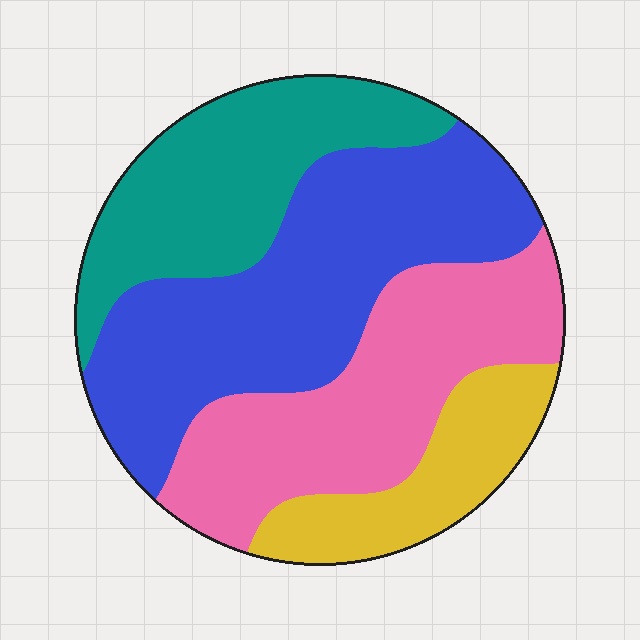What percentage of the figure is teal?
Teal covers roughly 25% of the figure.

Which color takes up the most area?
Blue, at roughly 35%.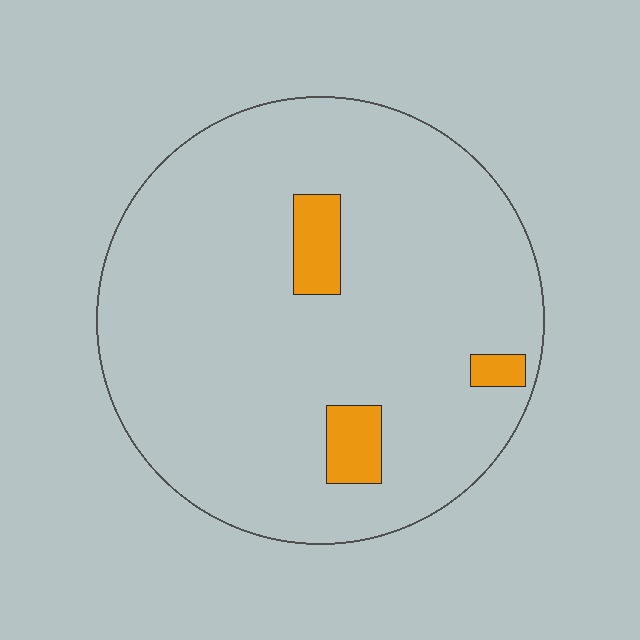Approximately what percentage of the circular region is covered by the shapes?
Approximately 5%.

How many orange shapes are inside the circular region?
3.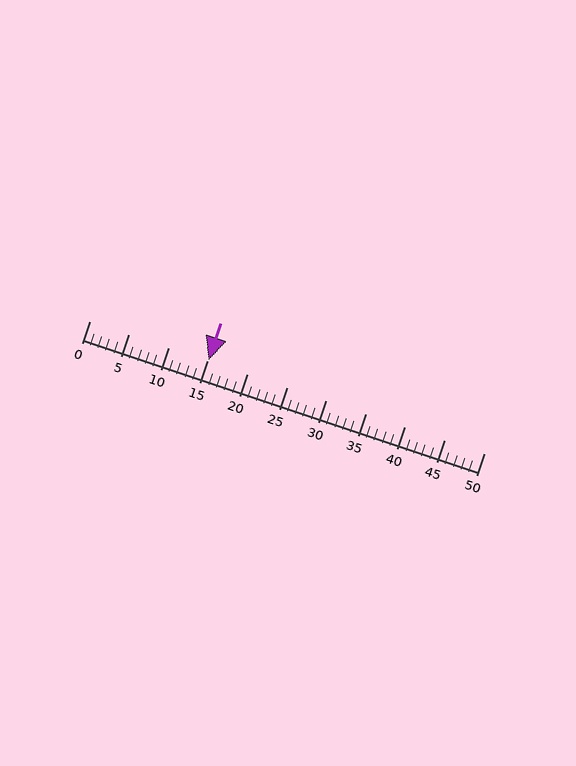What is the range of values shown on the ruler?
The ruler shows values from 0 to 50.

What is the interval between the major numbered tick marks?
The major tick marks are spaced 5 units apart.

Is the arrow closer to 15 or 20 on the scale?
The arrow is closer to 15.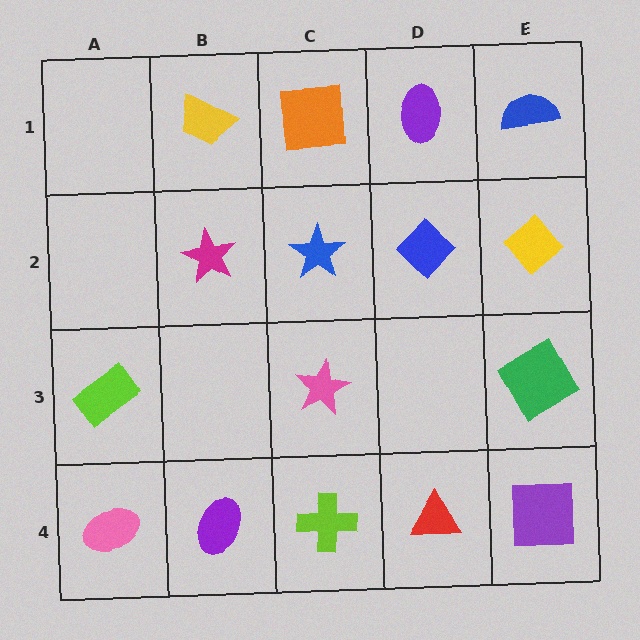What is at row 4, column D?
A red triangle.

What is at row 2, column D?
A blue diamond.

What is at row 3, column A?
A lime rectangle.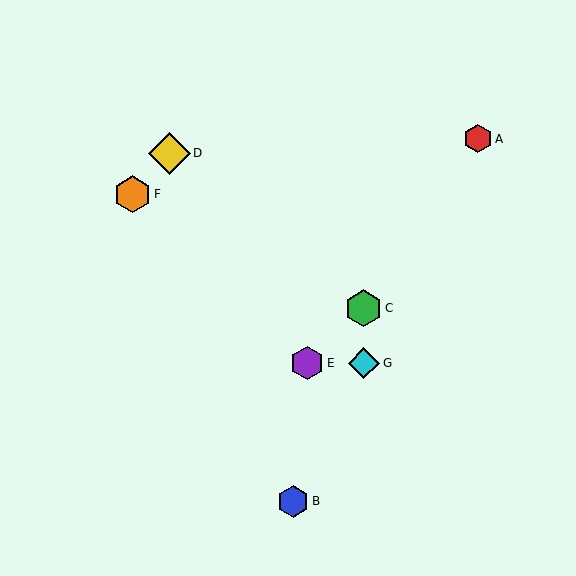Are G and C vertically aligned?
Yes, both are at x≈364.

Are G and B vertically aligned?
No, G is at x≈364 and B is at x≈293.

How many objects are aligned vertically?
2 objects (C, G) are aligned vertically.